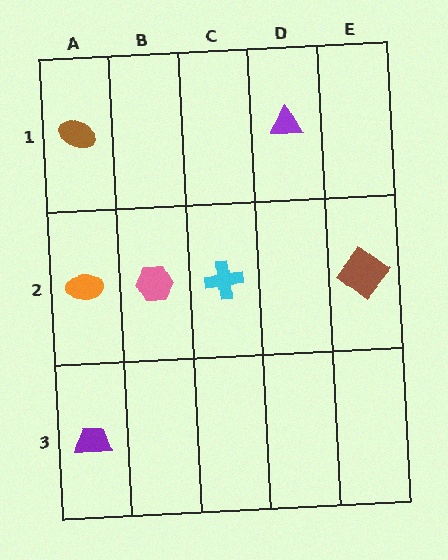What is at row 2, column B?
A pink hexagon.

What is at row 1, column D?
A purple triangle.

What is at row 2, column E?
A brown diamond.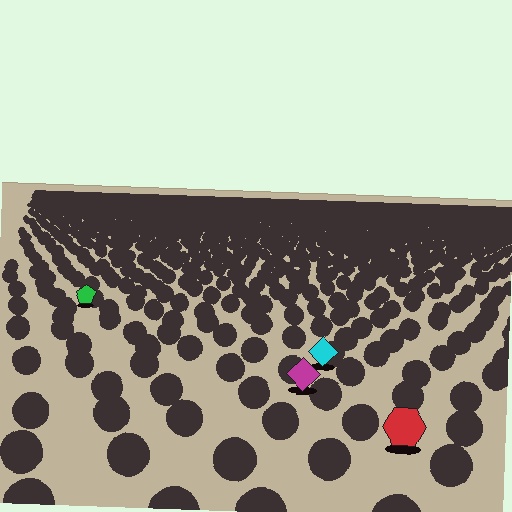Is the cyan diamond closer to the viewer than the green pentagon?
Yes. The cyan diamond is closer — you can tell from the texture gradient: the ground texture is coarser near it.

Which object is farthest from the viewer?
The green pentagon is farthest from the viewer. It appears smaller and the ground texture around it is denser.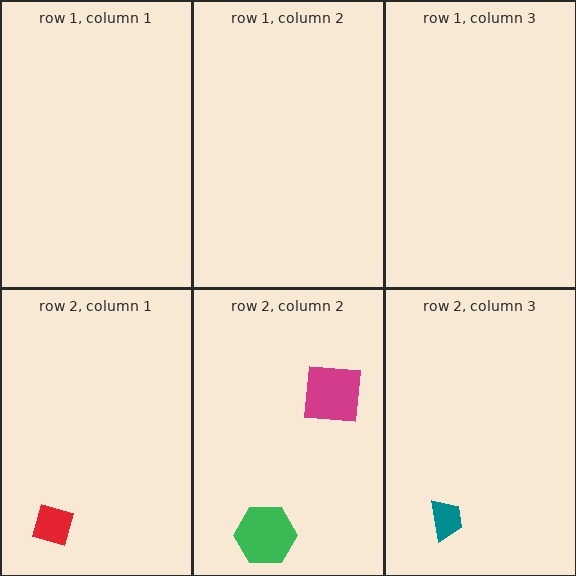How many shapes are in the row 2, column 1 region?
1.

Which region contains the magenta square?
The row 2, column 2 region.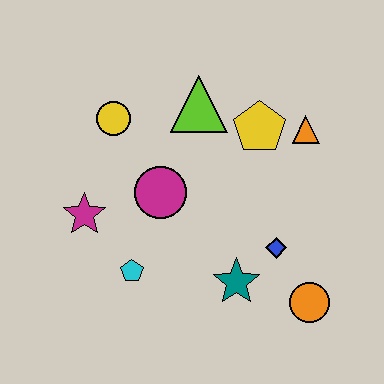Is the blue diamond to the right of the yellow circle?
Yes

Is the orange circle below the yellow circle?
Yes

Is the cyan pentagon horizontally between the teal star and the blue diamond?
No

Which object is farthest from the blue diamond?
The yellow circle is farthest from the blue diamond.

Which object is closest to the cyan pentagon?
The magenta star is closest to the cyan pentagon.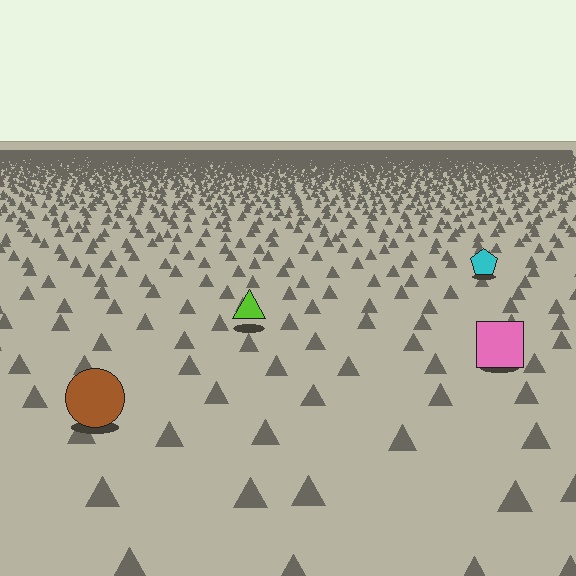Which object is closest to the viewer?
The brown circle is closest. The texture marks near it are larger and more spread out.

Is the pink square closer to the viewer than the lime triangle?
Yes. The pink square is closer — you can tell from the texture gradient: the ground texture is coarser near it.